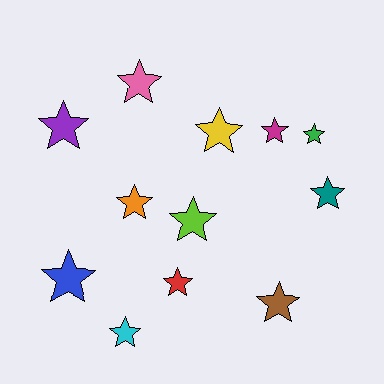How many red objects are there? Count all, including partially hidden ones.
There is 1 red object.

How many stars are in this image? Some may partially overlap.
There are 12 stars.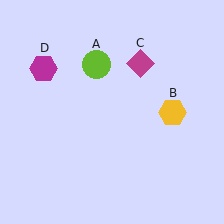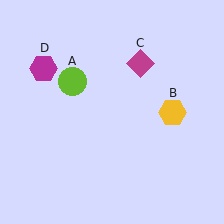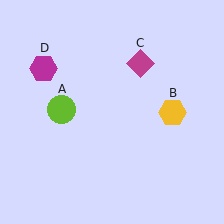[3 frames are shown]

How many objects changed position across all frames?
1 object changed position: lime circle (object A).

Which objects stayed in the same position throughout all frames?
Yellow hexagon (object B) and magenta diamond (object C) and magenta hexagon (object D) remained stationary.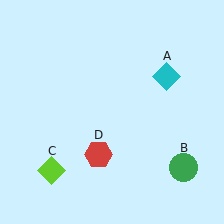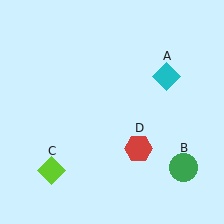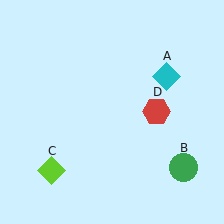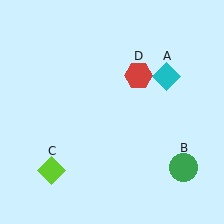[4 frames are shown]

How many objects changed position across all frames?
1 object changed position: red hexagon (object D).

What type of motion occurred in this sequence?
The red hexagon (object D) rotated counterclockwise around the center of the scene.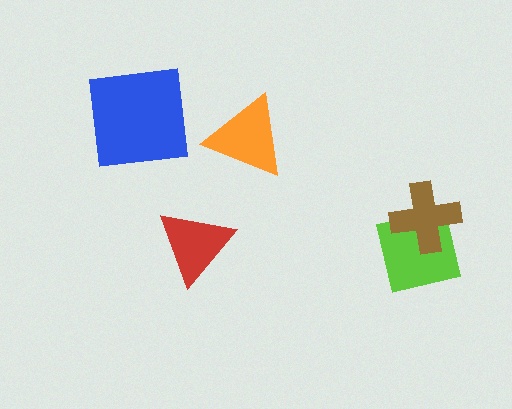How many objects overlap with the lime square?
1 object overlaps with the lime square.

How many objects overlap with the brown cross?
1 object overlaps with the brown cross.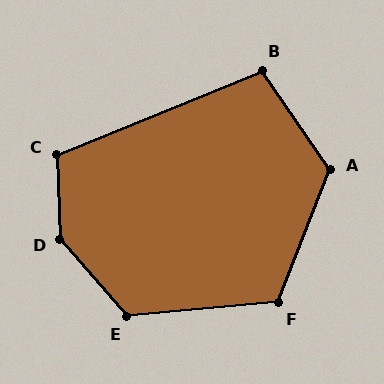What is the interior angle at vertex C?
Approximately 110 degrees (obtuse).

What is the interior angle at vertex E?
Approximately 126 degrees (obtuse).